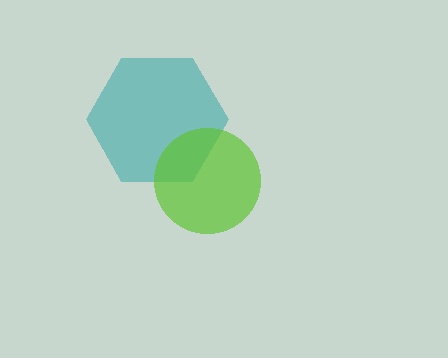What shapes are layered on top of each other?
The layered shapes are: a teal hexagon, a lime circle.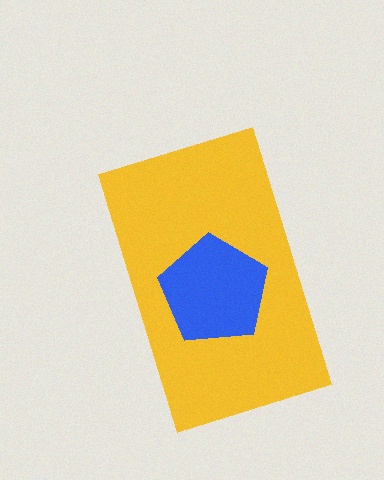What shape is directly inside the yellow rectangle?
The blue pentagon.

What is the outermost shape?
The yellow rectangle.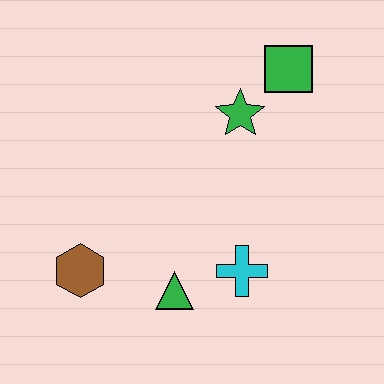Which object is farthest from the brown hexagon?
The green square is farthest from the brown hexagon.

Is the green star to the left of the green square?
Yes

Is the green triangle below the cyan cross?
Yes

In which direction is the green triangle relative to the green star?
The green triangle is below the green star.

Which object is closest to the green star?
The green square is closest to the green star.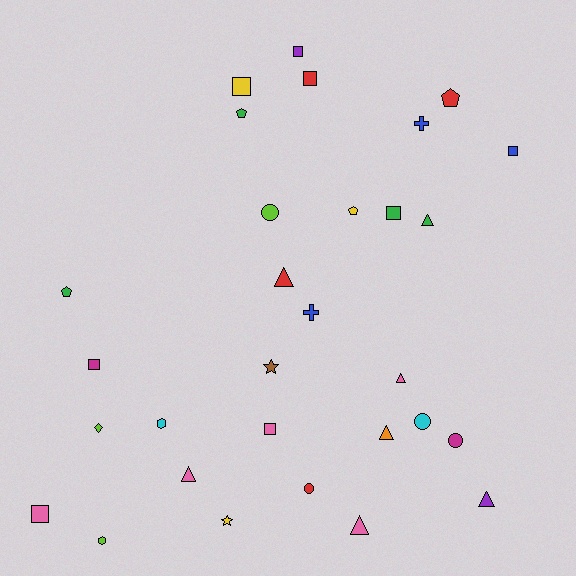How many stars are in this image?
There are 2 stars.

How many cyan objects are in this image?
There are 2 cyan objects.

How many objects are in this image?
There are 30 objects.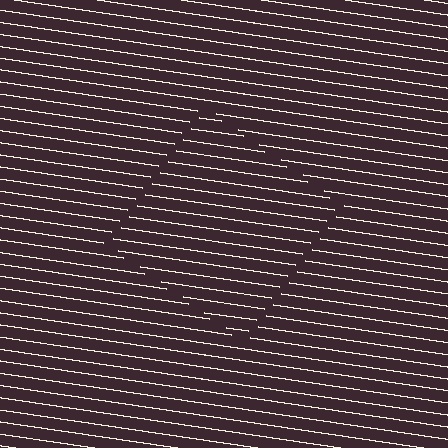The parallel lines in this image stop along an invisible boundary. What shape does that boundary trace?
An illusory square. The interior of the shape contains the same grating, shifted by half a period — the contour is defined by the phase discontinuity where line-ends from the inner and outer gratings abut.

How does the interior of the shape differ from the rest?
The interior of the shape contains the same grating, shifted by half a period — the contour is defined by the phase discontinuity where line-ends from the inner and outer gratings abut.